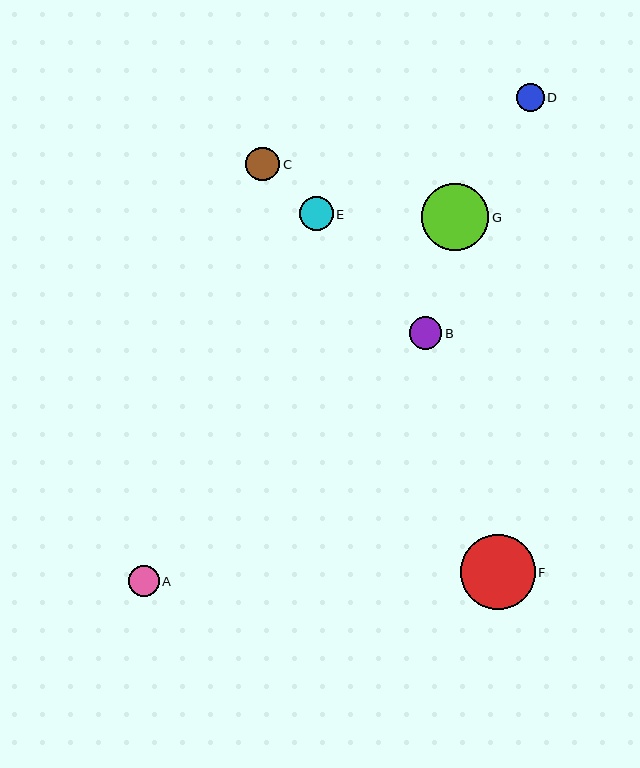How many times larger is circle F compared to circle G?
Circle F is approximately 1.1 times the size of circle G.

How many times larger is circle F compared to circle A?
Circle F is approximately 2.4 times the size of circle A.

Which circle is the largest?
Circle F is the largest with a size of approximately 75 pixels.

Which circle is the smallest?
Circle D is the smallest with a size of approximately 28 pixels.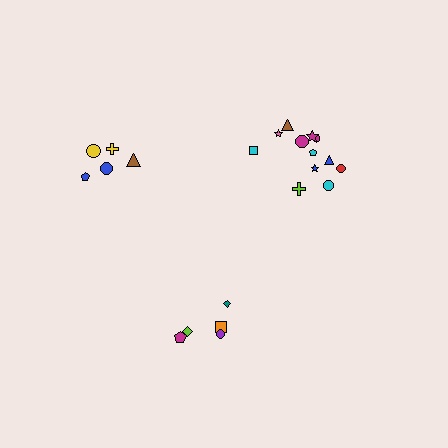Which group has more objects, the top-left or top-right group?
The top-right group.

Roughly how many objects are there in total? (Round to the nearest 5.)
Roughly 20 objects in total.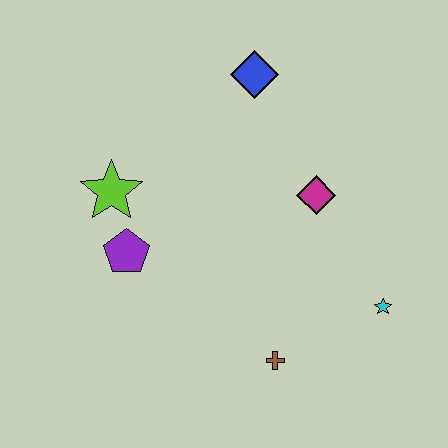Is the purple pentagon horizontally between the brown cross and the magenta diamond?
No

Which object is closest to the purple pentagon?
The lime star is closest to the purple pentagon.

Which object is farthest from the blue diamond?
The brown cross is farthest from the blue diamond.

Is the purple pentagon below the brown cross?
No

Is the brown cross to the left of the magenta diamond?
Yes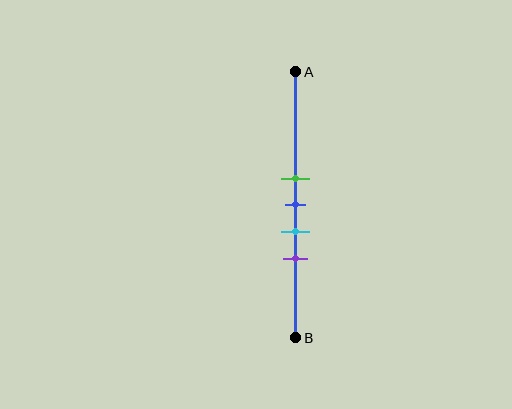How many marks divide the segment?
There are 4 marks dividing the segment.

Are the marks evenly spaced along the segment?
Yes, the marks are approximately evenly spaced.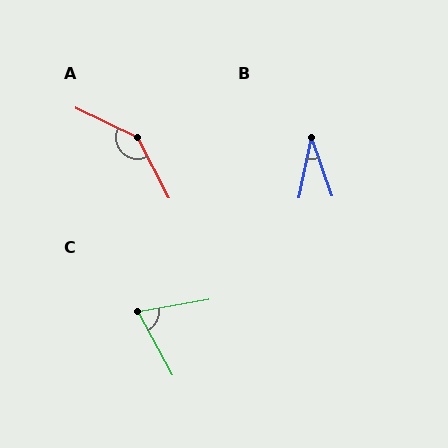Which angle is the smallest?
B, at approximately 31 degrees.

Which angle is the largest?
A, at approximately 142 degrees.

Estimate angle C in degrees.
Approximately 71 degrees.